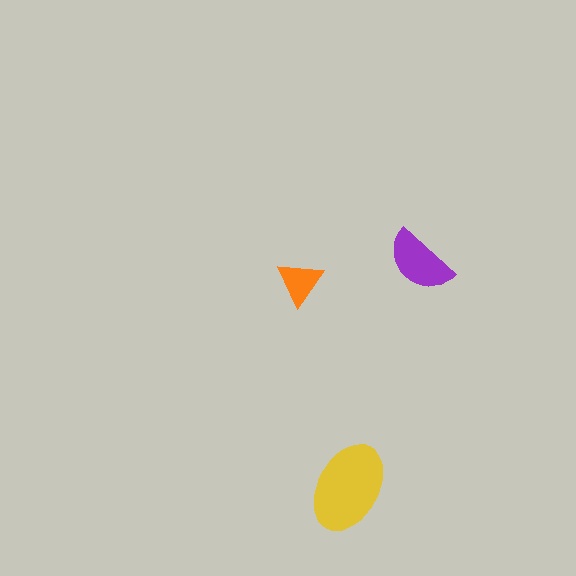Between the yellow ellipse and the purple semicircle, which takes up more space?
The yellow ellipse.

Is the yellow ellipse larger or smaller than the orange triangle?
Larger.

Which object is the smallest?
The orange triangle.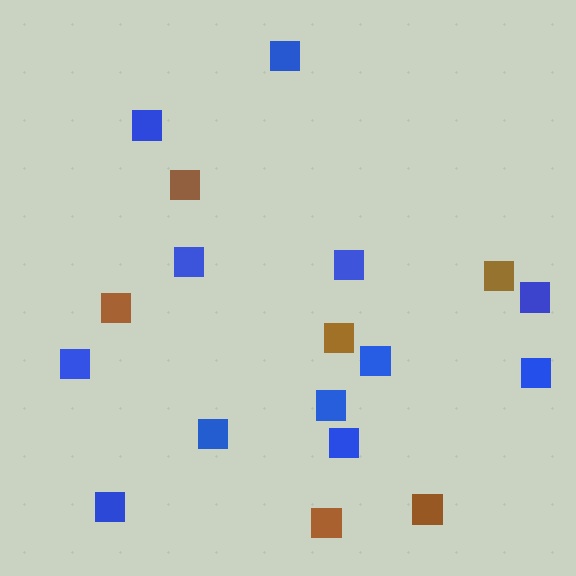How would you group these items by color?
There are 2 groups: one group of brown squares (6) and one group of blue squares (12).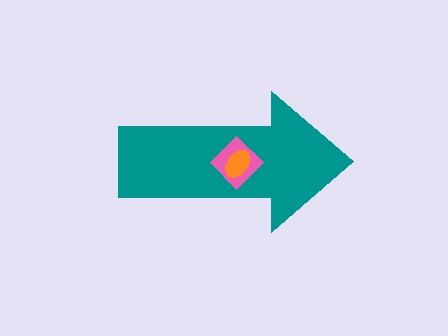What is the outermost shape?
The teal arrow.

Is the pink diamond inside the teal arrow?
Yes.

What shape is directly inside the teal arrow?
The pink diamond.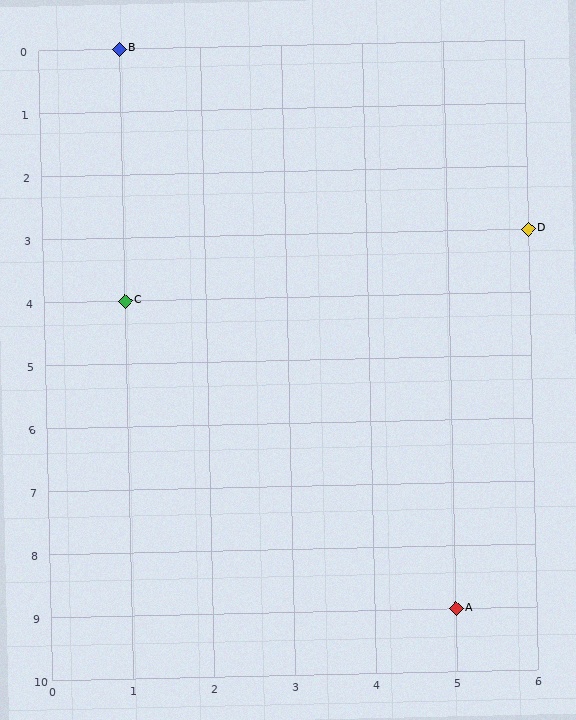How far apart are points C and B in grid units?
Points C and B are 4 rows apart.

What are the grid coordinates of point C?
Point C is at grid coordinates (1, 4).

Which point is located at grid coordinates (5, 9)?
Point A is at (5, 9).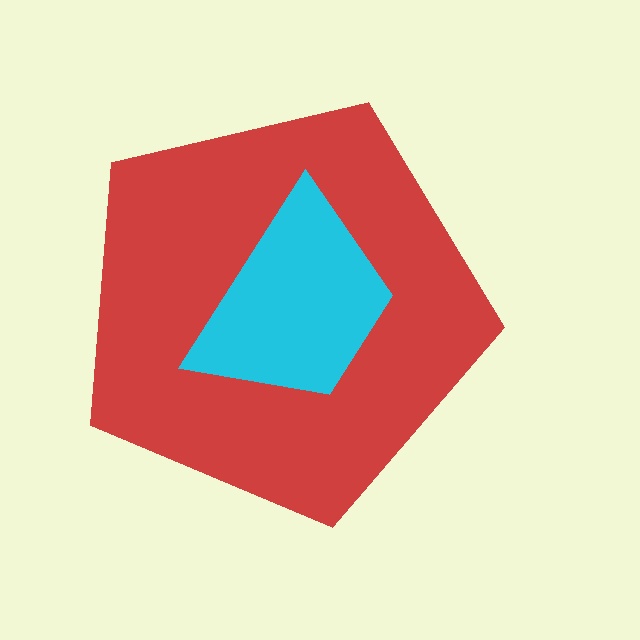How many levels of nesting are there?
2.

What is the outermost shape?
The red pentagon.